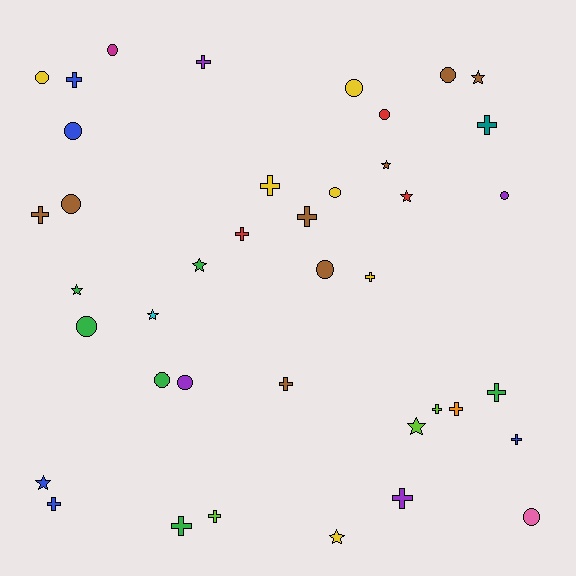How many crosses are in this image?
There are 17 crosses.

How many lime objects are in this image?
There are 3 lime objects.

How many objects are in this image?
There are 40 objects.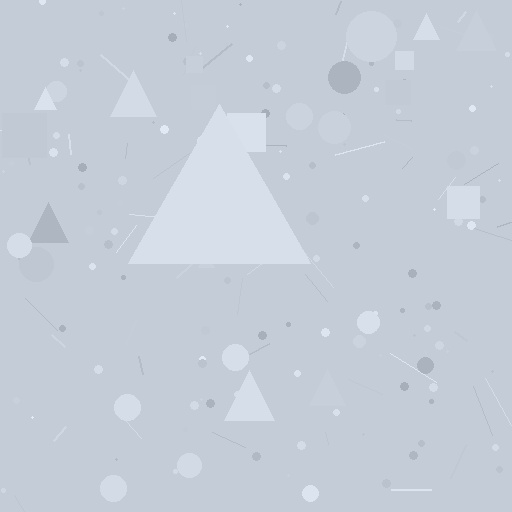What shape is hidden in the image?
A triangle is hidden in the image.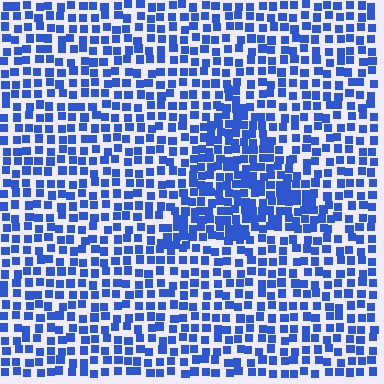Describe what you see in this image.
The image contains small blue elements arranged at two different densities. A triangle-shaped region is visible where the elements are more densely packed than the surrounding area.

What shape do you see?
I see a triangle.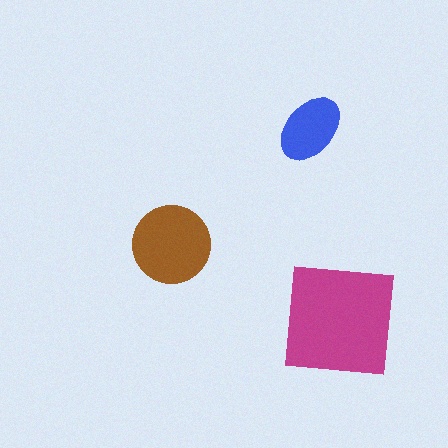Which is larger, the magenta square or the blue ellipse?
The magenta square.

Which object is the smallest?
The blue ellipse.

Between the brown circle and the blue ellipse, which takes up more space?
The brown circle.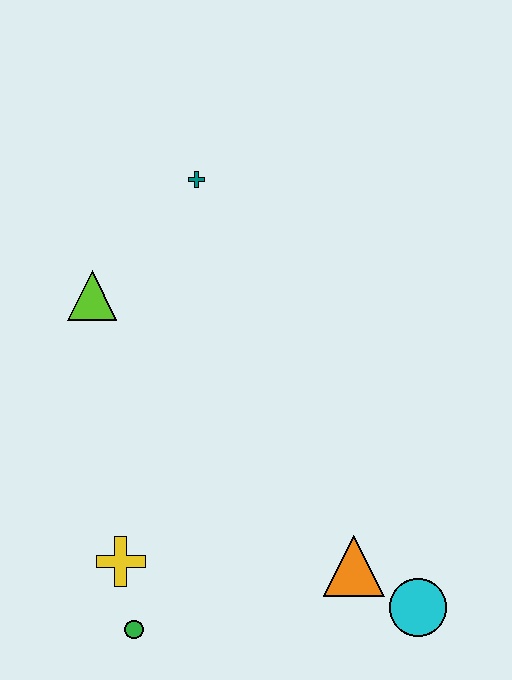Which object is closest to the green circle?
The yellow cross is closest to the green circle.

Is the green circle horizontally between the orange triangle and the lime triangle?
Yes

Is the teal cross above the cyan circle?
Yes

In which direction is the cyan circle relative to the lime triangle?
The cyan circle is to the right of the lime triangle.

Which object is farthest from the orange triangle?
The teal cross is farthest from the orange triangle.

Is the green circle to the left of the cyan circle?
Yes